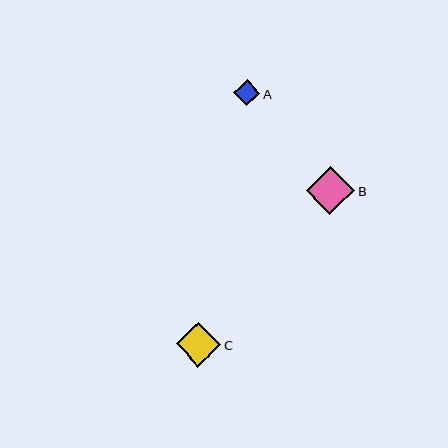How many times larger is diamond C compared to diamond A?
Diamond C is approximately 1.7 times the size of diamond A.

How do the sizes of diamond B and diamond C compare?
Diamond B and diamond C are approximately the same size.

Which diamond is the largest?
Diamond B is the largest with a size of approximately 48 pixels.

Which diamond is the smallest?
Diamond A is the smallest with a size of approximately 26 pixels.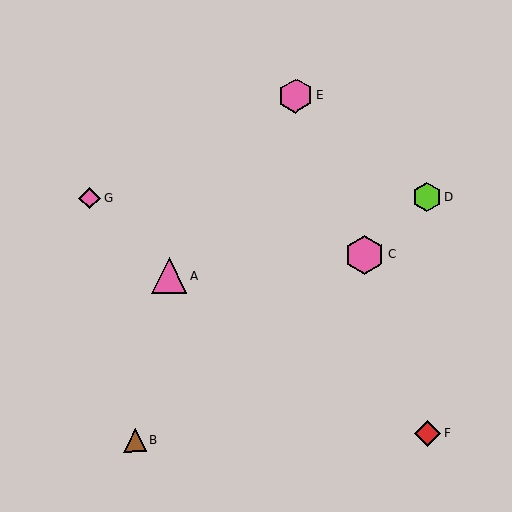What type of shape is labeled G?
Shape G is a pink diamond.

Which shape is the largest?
The pink hexagon (labeled C) is the largest.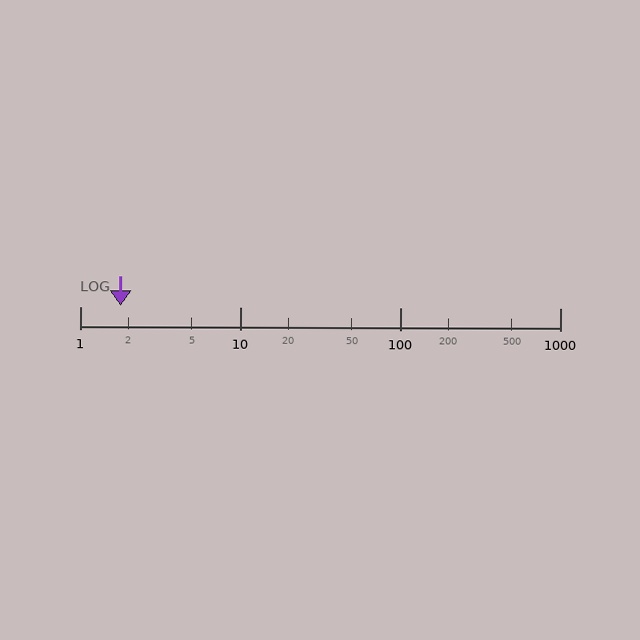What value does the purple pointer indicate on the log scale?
The pointer indicates approximately 1.8.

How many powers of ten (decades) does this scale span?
The scale spans 3 decades, from 1 to 1000.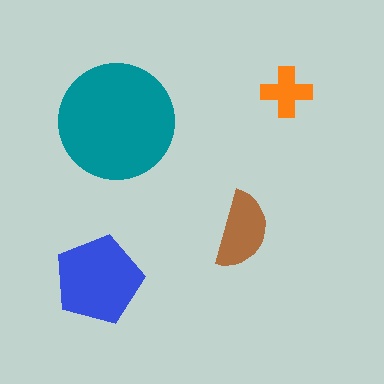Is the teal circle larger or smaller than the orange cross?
Larger.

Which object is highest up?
The orange cross is topmost.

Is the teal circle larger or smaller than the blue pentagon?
Larger.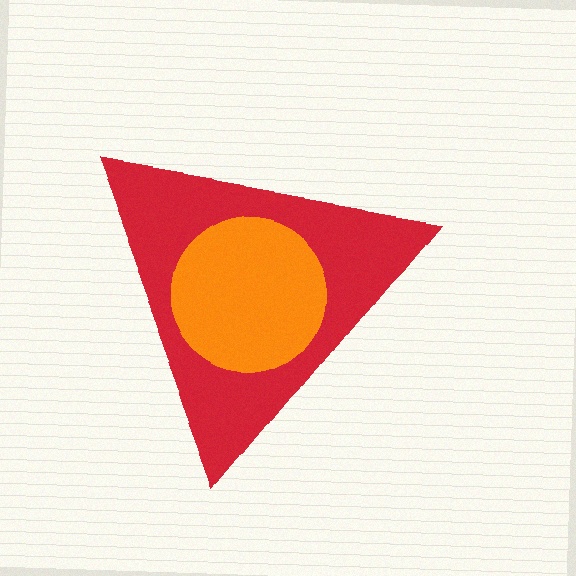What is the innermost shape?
The orange circle.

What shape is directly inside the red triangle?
The orange circle.